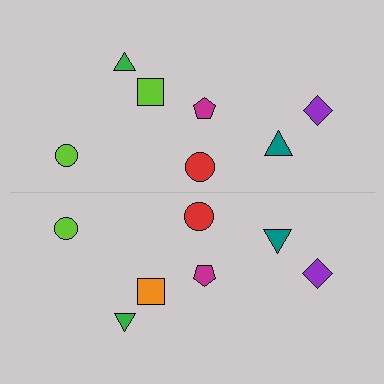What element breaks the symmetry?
The orange square on the bottom side breaks the symmetry — its mirror counterpart is lime.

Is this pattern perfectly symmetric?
No, the pattern is not perfectly symmetric. The orange square on the bottom side breaks the symmetry — its mirror counterpart is lime.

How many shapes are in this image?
There are 14 shapes in this image.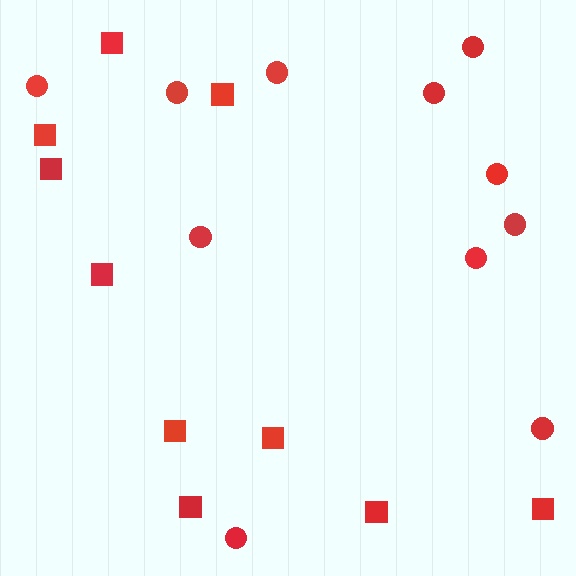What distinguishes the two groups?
There are 2 groups: one group of circles (11) and one group of squares (10).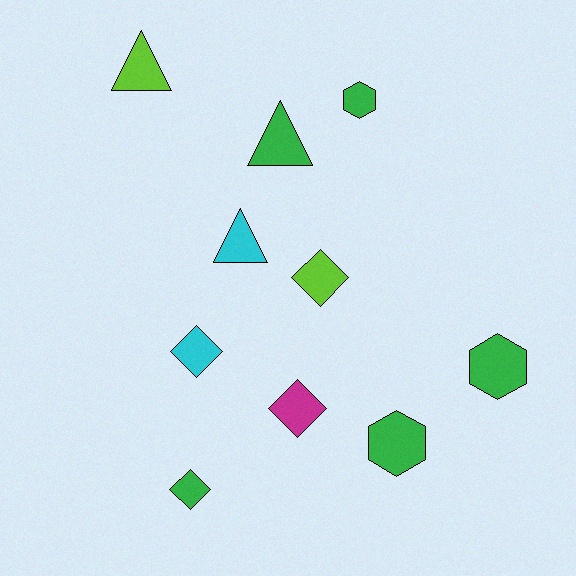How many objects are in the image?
There are 10 objects.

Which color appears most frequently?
Green, with 5 objects.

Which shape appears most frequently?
Diamond, with 4 objects.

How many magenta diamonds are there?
There is 1 magenta diamond.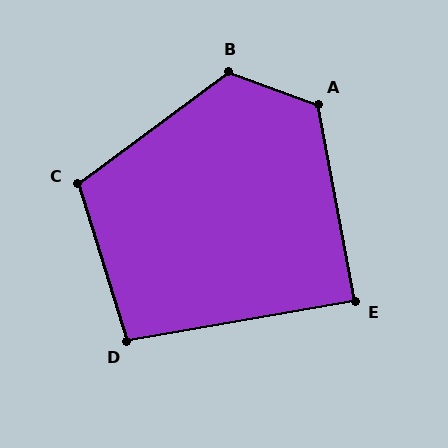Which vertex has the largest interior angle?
B, at approximately 123 degrees.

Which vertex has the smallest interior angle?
E, at approximately 89 degrees.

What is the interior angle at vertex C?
Approximately 109 degrees (obtuse).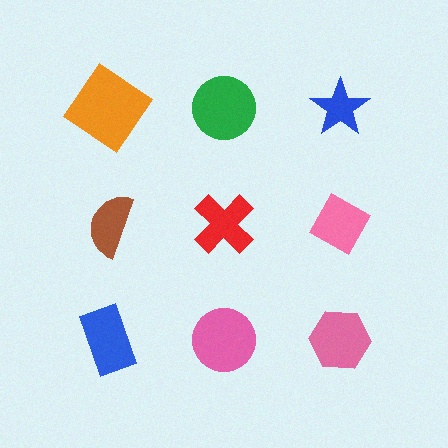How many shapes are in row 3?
3 shapes.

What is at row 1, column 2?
A green circle.